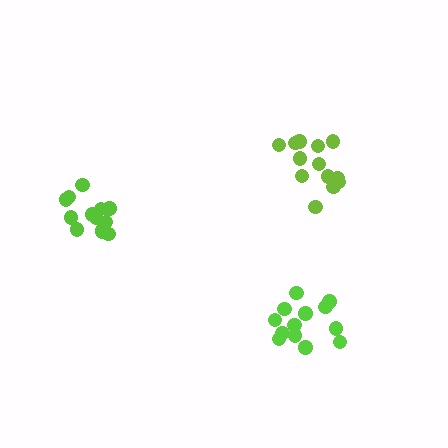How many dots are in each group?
Group 1: 15 dots, Group 2: 13 dots, Group 3: 13 dots (41 total).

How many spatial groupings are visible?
There are 3 spatial groupings.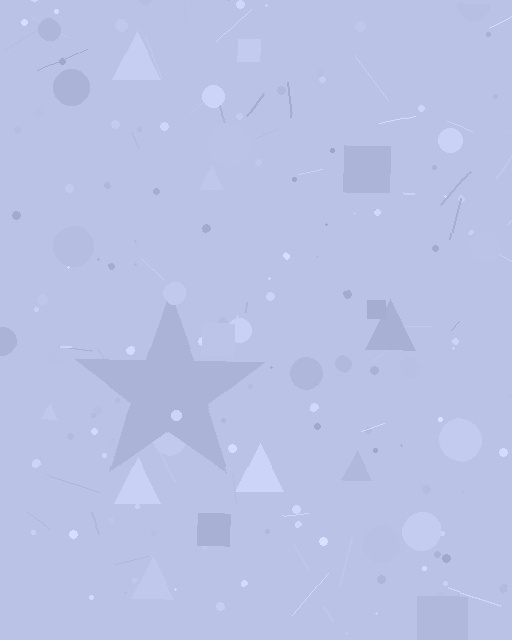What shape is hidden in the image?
A star is hidden in the image.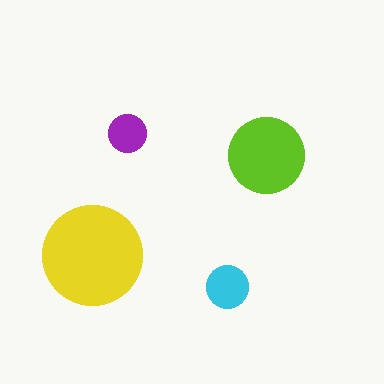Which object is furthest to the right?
The lime circle is rightmost.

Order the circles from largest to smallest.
the yellow one, the lime one, the cyan one, the purple one.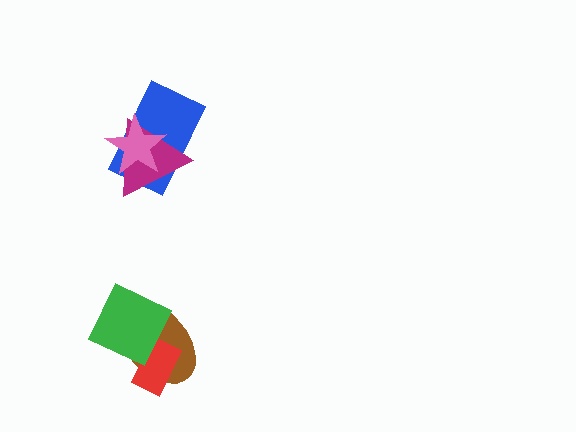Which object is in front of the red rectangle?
The green diamond is in front of the red rectangle.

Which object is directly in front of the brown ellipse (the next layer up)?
The red rectangle is directly in front of the brown ellipse.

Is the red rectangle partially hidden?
Yes, it is partially covered by another shape.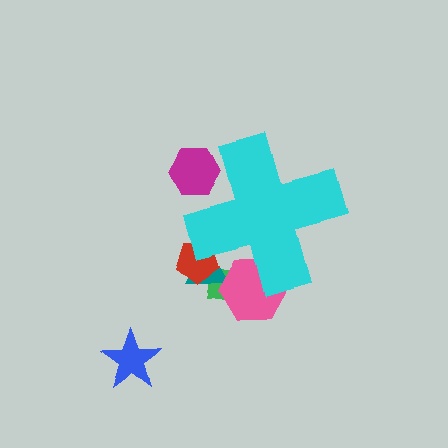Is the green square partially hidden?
Yes, the green square is partially hidden behind the cyan cross.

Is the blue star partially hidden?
No, the blue star is fully visible.